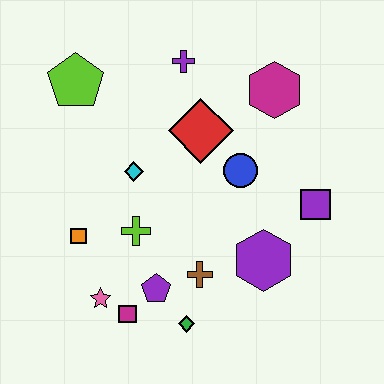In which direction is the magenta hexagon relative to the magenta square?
The magenta hexagon is above the magenta square.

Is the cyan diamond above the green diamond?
Yes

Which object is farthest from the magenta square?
The magenta hexagon is farthest from the magenta square.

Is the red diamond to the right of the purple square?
No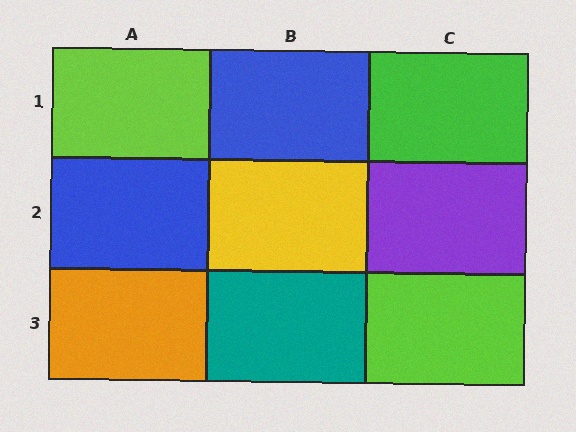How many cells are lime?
2 cells are lime.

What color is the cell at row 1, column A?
Lime.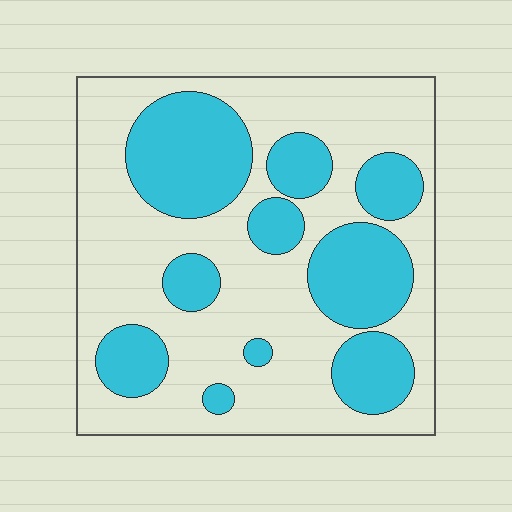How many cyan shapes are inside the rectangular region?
10.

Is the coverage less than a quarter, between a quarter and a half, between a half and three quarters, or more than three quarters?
Between a quarter and a half.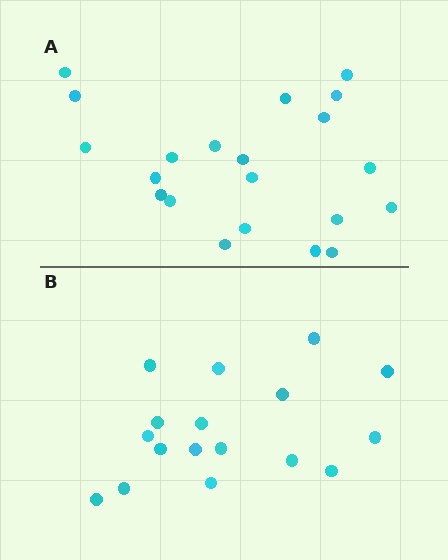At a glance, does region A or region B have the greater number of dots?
Region A (the top region) has more dots.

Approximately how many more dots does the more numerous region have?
Region A has about 4 more dots than region B.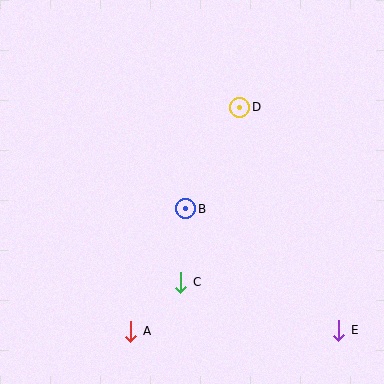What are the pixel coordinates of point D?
Point D is at (240, 107).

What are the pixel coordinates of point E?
Point E is at (339, 330).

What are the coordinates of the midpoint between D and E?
The midpoint between D and E is at (289, 219).